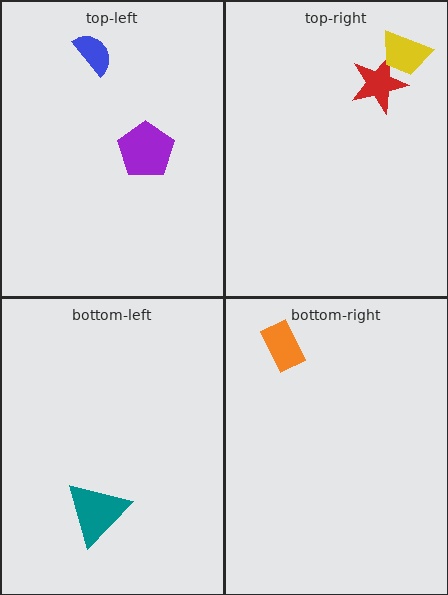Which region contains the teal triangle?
The bottom-left region.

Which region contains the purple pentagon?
The top-left region.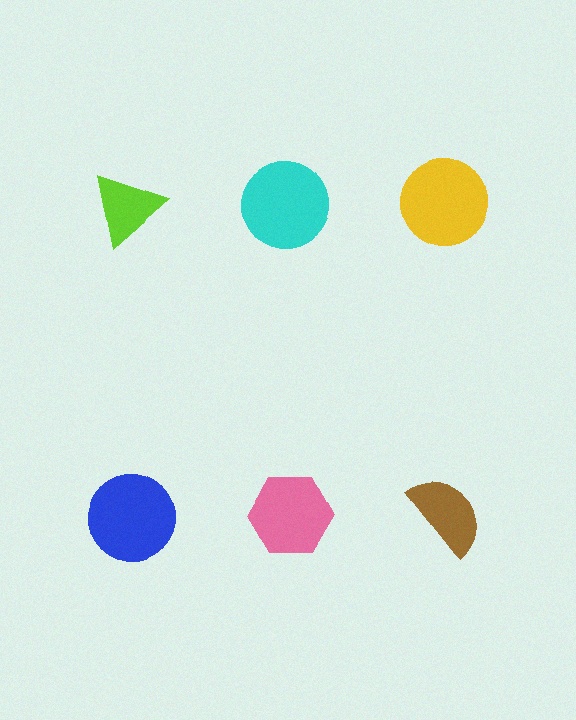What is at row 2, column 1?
A blue circle.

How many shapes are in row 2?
3 shapes.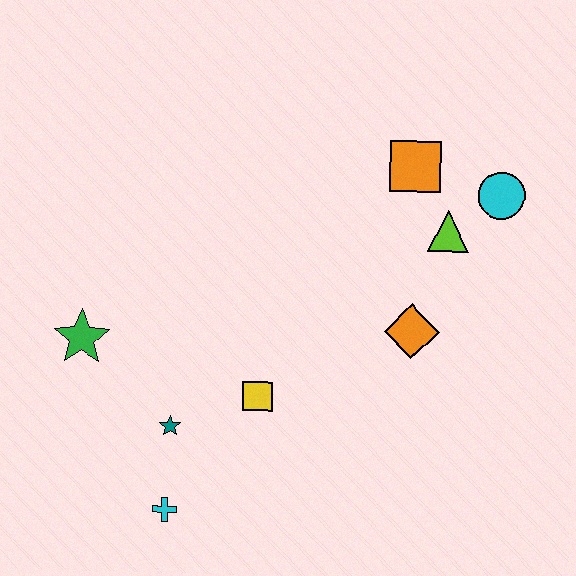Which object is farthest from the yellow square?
The cyan circle is farthest from the yellow square.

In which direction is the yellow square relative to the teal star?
The yellow square is to the right of the teal star.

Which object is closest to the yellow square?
The teal star is closest to the yellow square.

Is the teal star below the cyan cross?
No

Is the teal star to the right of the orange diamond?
No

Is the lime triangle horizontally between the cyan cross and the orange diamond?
No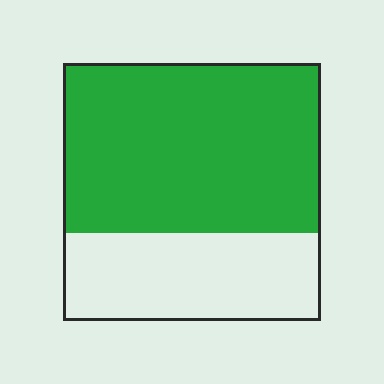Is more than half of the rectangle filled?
Yes.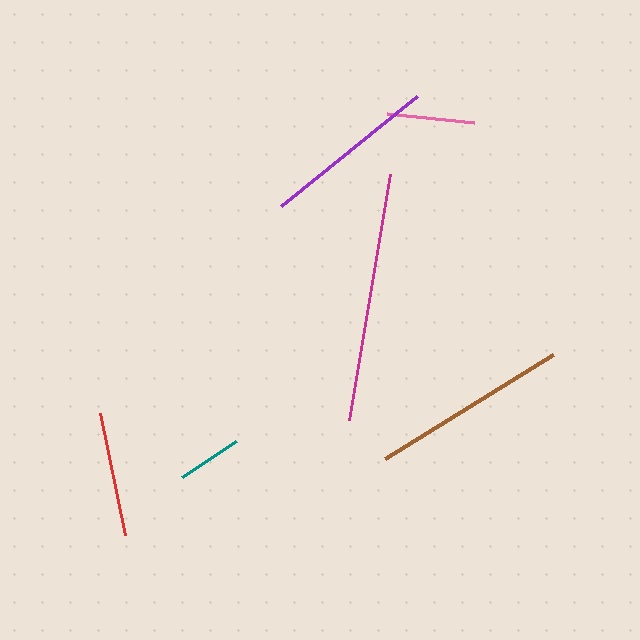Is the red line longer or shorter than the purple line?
The purple line is longer than the red line.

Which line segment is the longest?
The magenta line is the longest at approximately 250 pixels.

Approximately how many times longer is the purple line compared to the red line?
The purple line is approximately 1.4 times the length of the red line.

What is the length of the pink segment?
The pink segment is approximately 88 pixels long.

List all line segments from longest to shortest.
From longest to shortest: magenta, brown, purple, red, pink, teal.